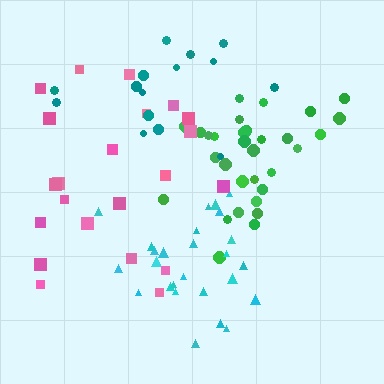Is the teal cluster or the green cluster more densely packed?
Green.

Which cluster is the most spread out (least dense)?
Teal.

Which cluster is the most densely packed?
Green.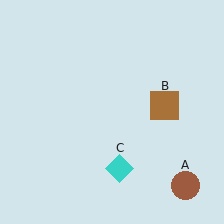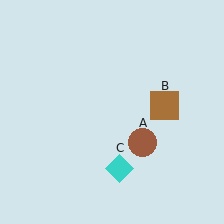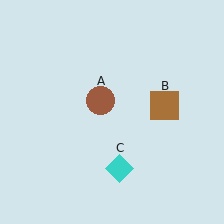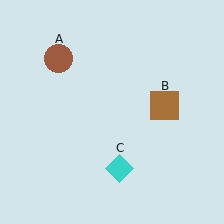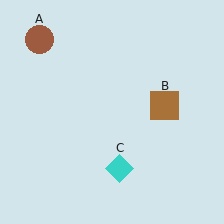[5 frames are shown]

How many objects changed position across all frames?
1 object changed position: brown circle (object A).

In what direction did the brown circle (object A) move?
The brown circle (object A) moved up and to the left.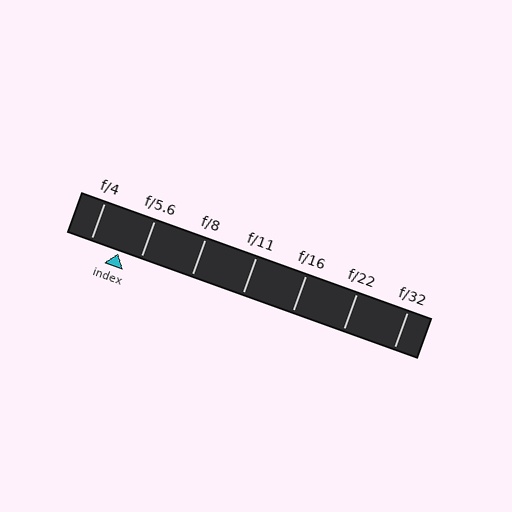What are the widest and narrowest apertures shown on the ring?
The widest aperture shown is f/4 and the narrowest is f/32.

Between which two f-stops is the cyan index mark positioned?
The index mark is between f/4 and f/5.6.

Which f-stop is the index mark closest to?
The index mark is closest to f/5.6.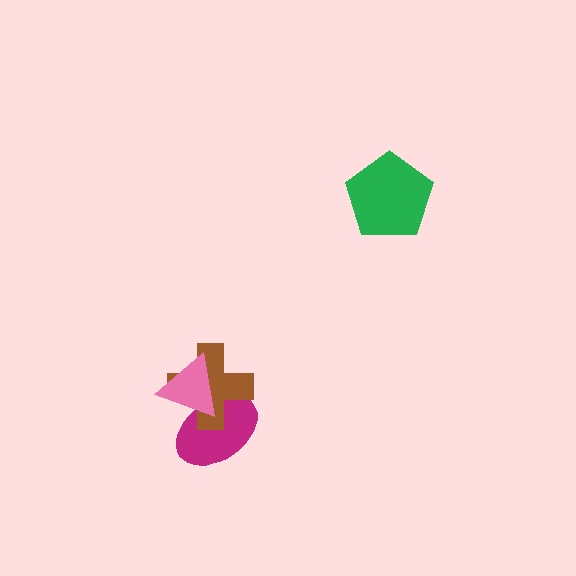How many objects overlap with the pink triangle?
2 objects overlap with the pink triangle.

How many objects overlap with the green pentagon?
0 objects overlap with the green pentagon.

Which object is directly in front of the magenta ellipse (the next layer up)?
The brown cross is directly in front of the magenta ellipse.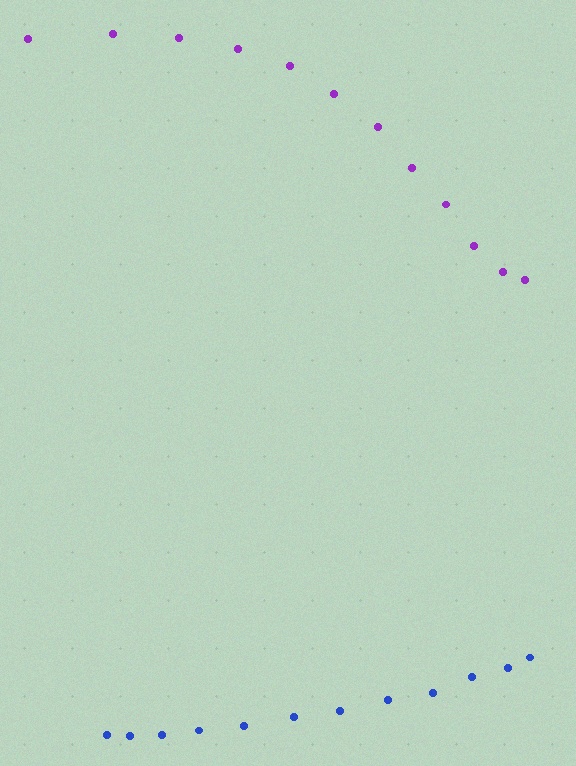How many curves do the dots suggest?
There are 2 distinct paths.